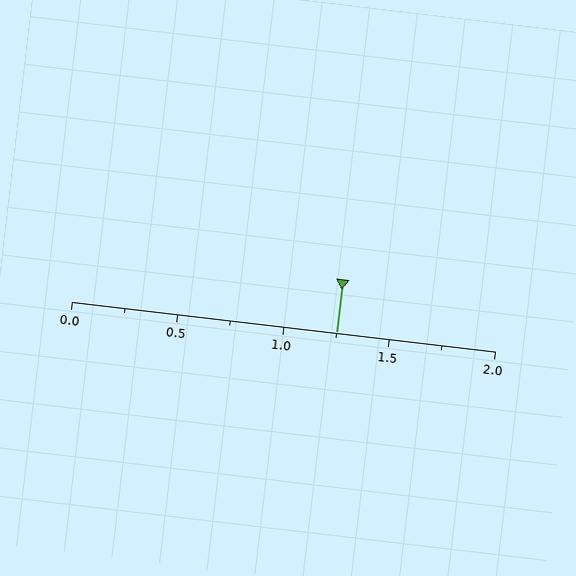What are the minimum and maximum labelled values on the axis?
The axis runs from 0.0 to 2.0.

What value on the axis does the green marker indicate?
The marker indicates approximately 1.25.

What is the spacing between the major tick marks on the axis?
The major ticks are spaced 0.5 apart.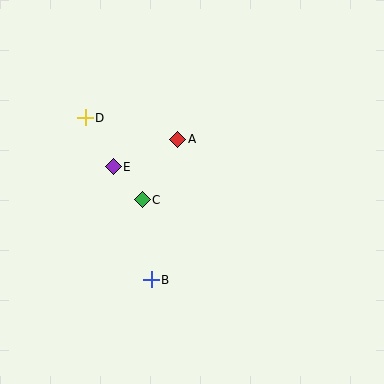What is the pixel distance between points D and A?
The distance between D and A is 95 pixels.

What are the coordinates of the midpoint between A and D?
The midpoint between A and D is at (132, 128).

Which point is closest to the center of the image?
Point C at (142, 200) is closest to the center.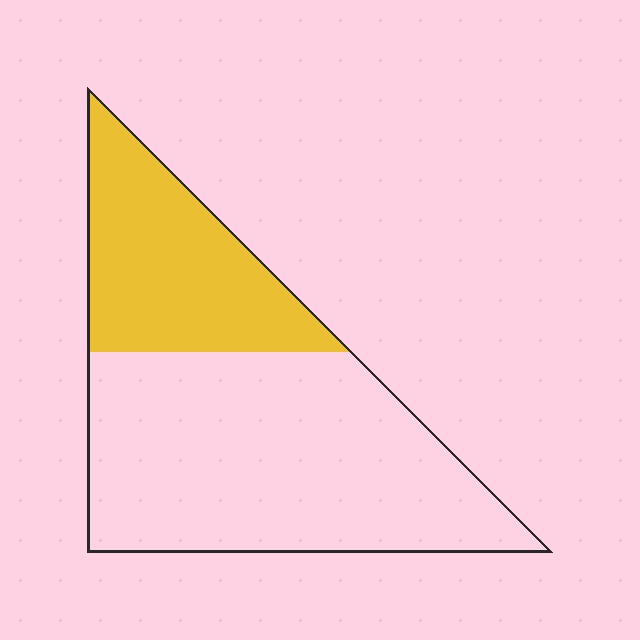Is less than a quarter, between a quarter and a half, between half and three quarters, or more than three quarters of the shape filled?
Between a quarter and a half.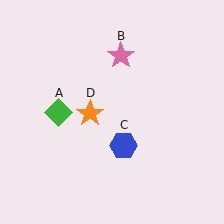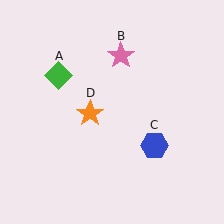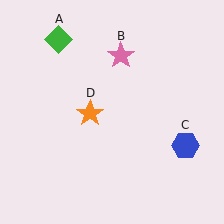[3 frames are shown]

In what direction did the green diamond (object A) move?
The green diamond (object A) moved up.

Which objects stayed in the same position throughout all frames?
Pink star (object B) and orange star (object D) remained stationary.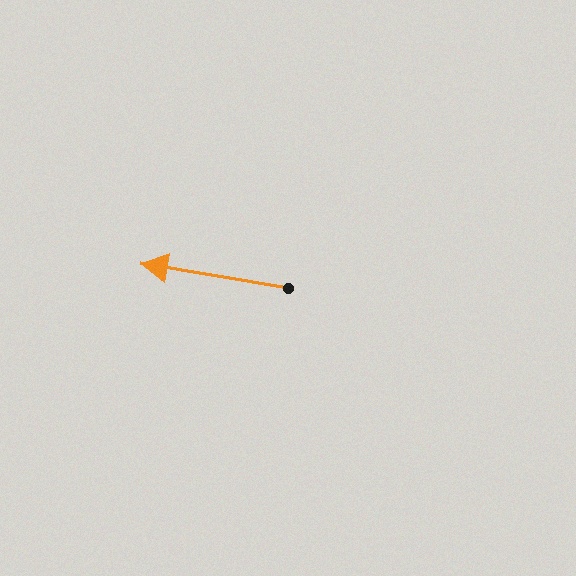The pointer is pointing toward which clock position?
Roughly 9 o'clock.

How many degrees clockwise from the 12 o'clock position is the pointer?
Approximately 279 degrees.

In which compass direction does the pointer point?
West.